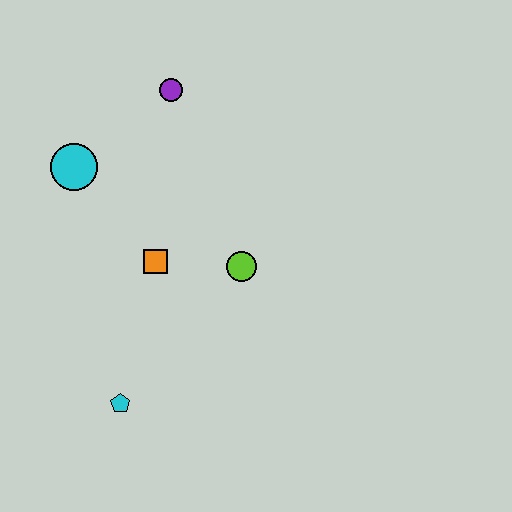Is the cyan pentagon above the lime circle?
No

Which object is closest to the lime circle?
The orange square is closest to the lime circle.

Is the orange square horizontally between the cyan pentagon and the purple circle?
Yes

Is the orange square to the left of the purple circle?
Yes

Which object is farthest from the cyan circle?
The cyan pentagon is farthest from the cyan circle.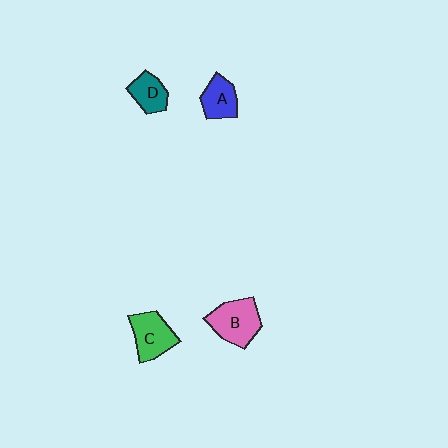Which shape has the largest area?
Shape B (pink).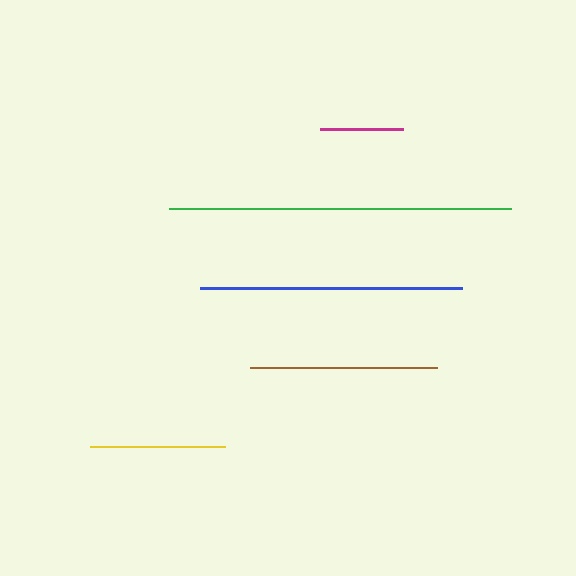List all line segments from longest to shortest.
From longest to shortest: green, blue, brown, yellow, magenta.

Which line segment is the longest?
The green line is the longest at approximately 343 pixels.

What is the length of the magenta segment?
The magenta segment is approximately 82 pixels long.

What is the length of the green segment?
The green segment is approximately 343 pixels long.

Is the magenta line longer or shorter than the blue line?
The blue line is longer than the magenta line.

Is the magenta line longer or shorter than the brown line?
The brown line is longer than the magenta line.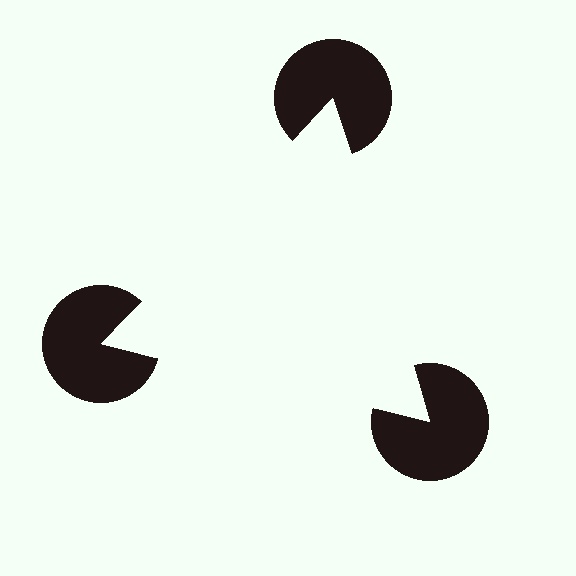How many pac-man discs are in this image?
There are 3 — one at each vertex of the illusory triangle.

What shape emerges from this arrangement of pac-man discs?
An illusory triangle — its edges are inferred from the aligned wedge cuts in the pac-man discs, not physically drawn.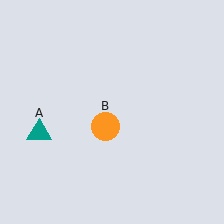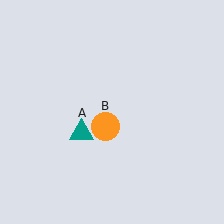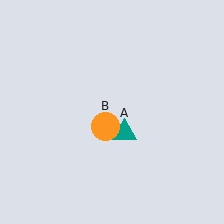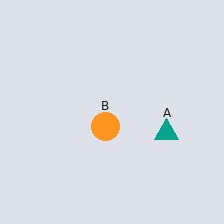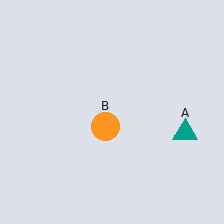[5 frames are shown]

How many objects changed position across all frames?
1 object changed position: teal triangle (object A).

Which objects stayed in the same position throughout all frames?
Orange circle (object B) remained stationary.